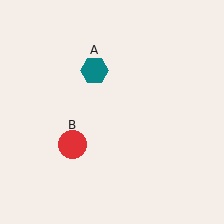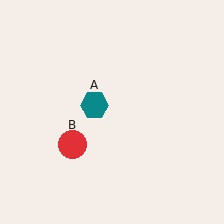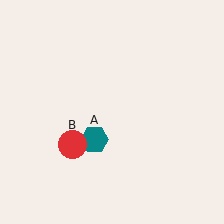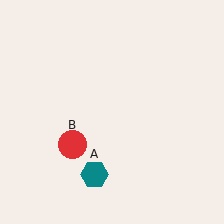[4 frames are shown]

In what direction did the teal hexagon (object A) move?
The teal hexagon (object A) moved down.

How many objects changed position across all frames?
1 object changed position: teal hexagon (object A).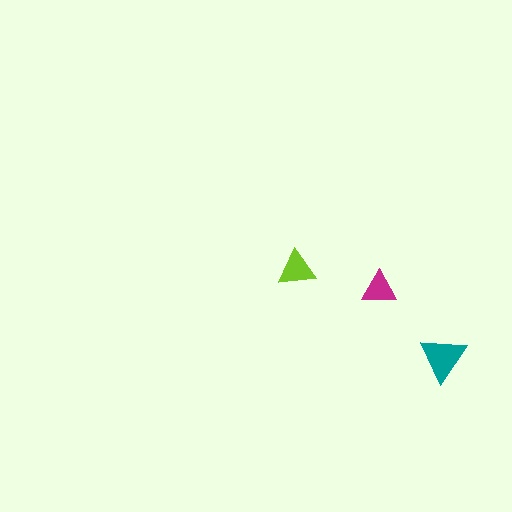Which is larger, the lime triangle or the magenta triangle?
The lime one.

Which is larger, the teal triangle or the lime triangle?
The teal one.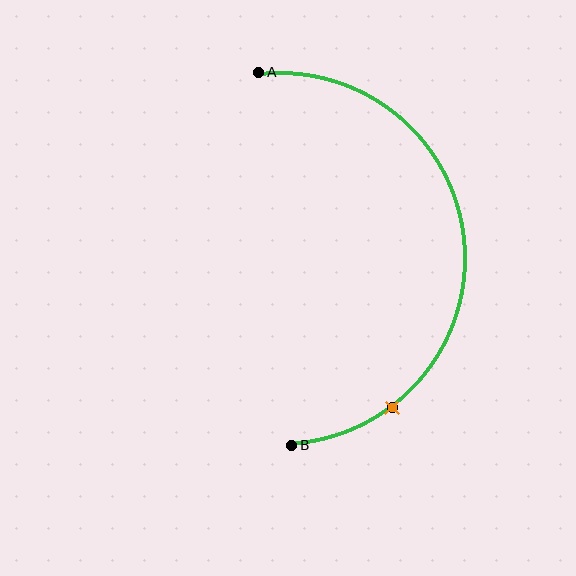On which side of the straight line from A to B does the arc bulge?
The arc bulges to the right of the straight line connecting A and B.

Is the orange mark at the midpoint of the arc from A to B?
No. The orange mark lies on the arc but is closer to endpoint B. The arc midpoint would be at the point on the curve equidistant along the arc from both A and B.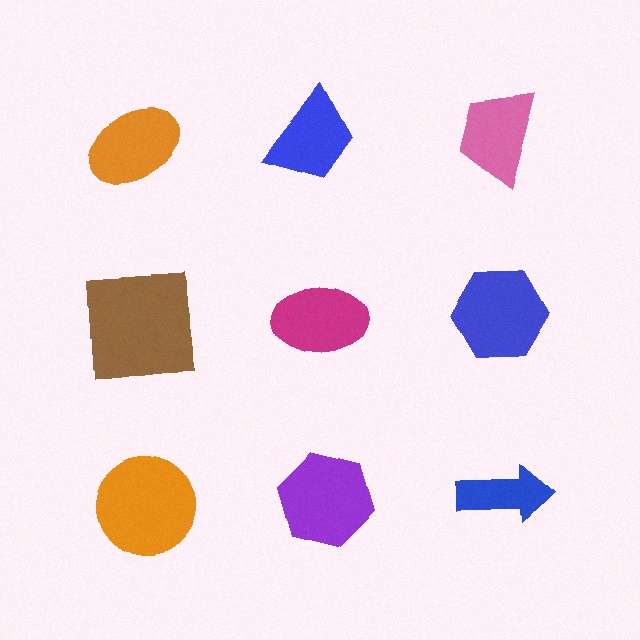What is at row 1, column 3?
A pink trapezoid.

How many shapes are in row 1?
3 shapes.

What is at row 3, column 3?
A blue arrow.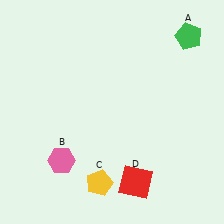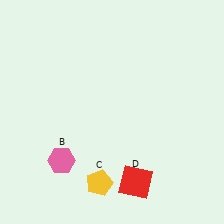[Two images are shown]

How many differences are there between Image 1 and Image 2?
There is 1 difference between the two images.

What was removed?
The green pentagon (A) was removed in Image 2.